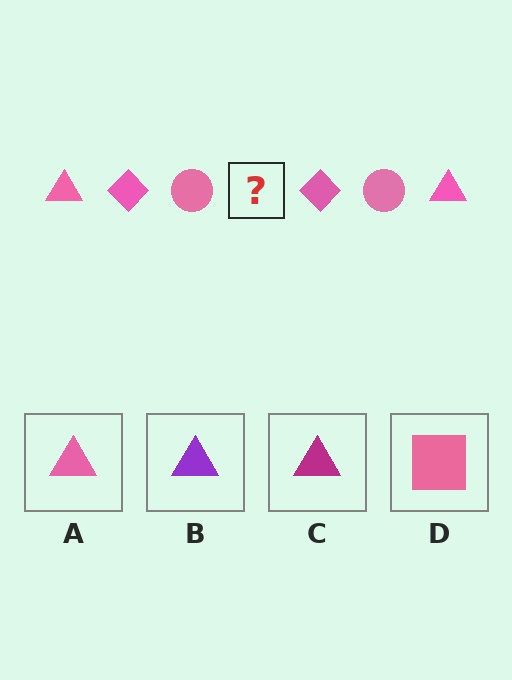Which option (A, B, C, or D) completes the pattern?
A.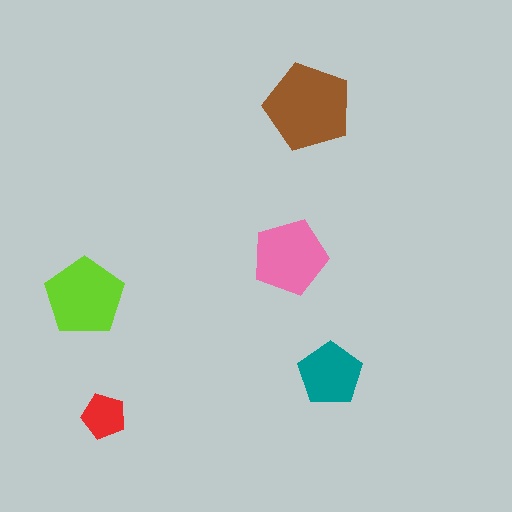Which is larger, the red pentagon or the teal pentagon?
The teal one.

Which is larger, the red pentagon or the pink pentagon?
The pink one.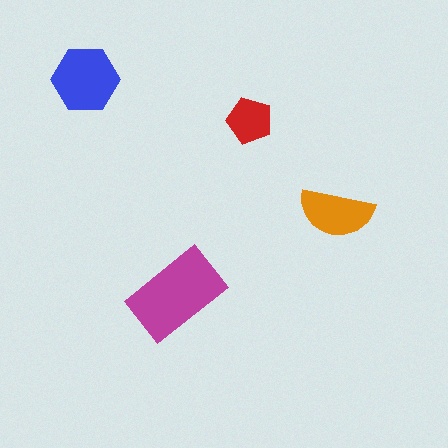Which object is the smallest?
The red pentagon.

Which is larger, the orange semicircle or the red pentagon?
The orange semicircle.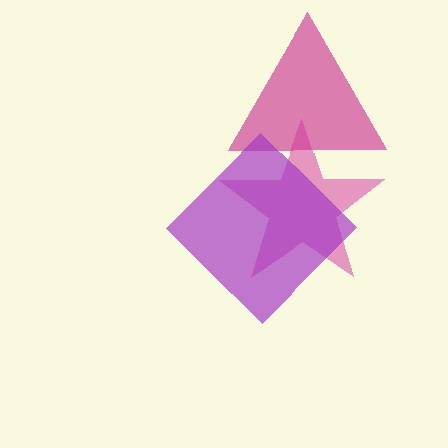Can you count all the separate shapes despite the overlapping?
Yes, there are 3 separate shapes.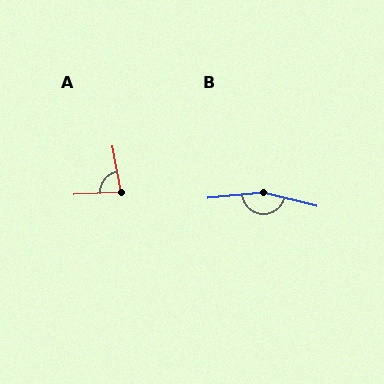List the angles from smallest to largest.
A (83°), B (160°).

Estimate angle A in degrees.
Approximately 83 degrees.